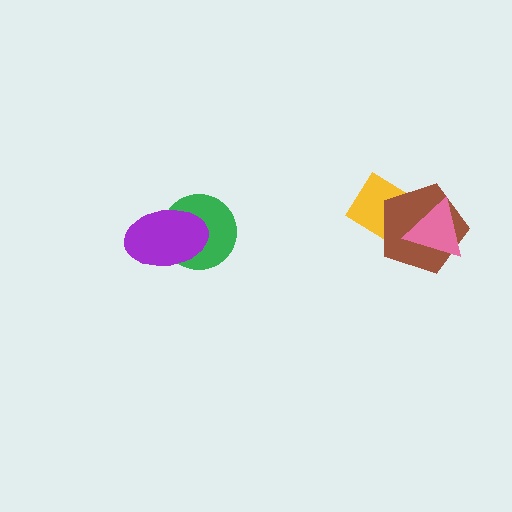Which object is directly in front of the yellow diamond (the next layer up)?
The brown pentagon is directly in front of the yellow diamond.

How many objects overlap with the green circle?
1 object overlaps with the green circle.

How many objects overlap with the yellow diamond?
2 objects overlap with the yellow diamond.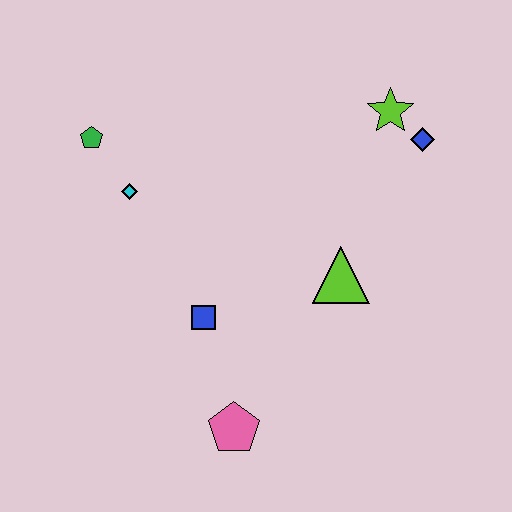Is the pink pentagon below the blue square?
Yes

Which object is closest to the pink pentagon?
The blue square is closest to the pink pentagon.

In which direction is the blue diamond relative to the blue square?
The blue diamond is to the right of the blue square.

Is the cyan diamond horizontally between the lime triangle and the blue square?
No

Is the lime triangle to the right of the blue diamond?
No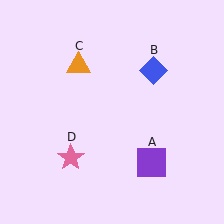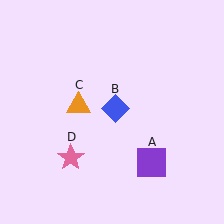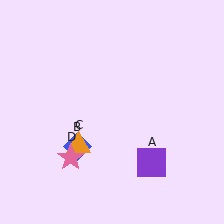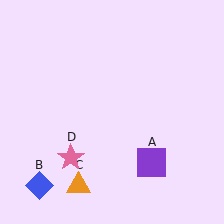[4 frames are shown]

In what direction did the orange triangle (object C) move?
The orange triangle (object C) moved down.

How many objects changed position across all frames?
2 objects changed position: blue diamond (object B), orange triangle (object C).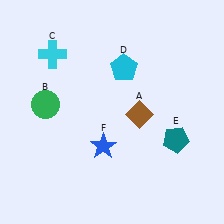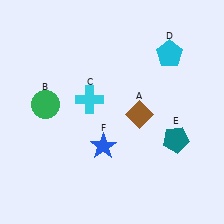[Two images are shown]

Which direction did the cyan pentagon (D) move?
The cyan pentagon (D) moved right.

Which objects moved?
The objects that moved are: the cyan cross (C), the cyan pentagon (D).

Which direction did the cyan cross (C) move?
The cyan cross (C) moved down.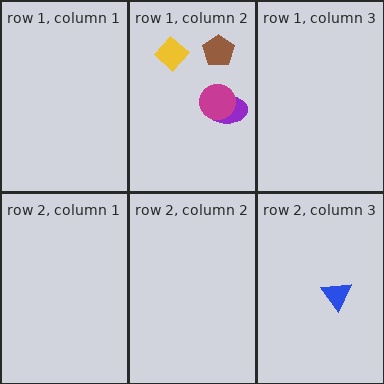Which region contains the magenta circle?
The row 1, column 2 region.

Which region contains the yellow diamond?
The row 1, column 2 region.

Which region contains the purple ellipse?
The row 1, column 2 region.